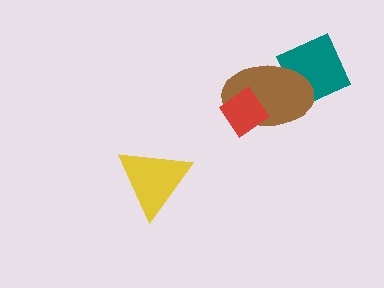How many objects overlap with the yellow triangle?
0 objects overlap with the yellow triangle.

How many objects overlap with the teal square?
1 object overlaps with the teal square.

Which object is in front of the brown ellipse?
The red diamond is in front of the brown ellipse.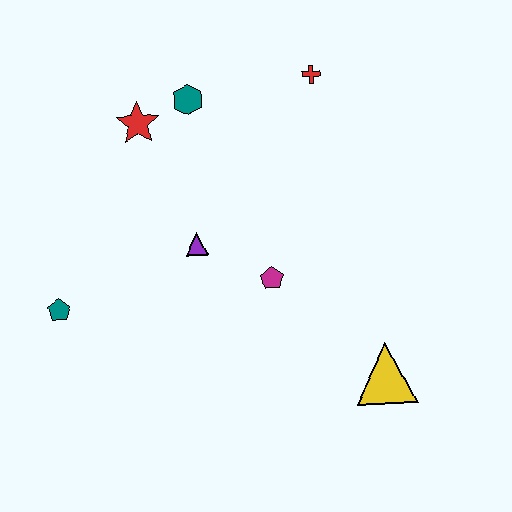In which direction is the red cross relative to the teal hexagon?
The red cross is to the right of the teal hexagon.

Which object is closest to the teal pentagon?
The purple triangle is closest to the teal pentagon.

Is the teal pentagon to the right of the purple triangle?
No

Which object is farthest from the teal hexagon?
The yellow triangle is farthest from the teal hexagon.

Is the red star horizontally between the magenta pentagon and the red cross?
No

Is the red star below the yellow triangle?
No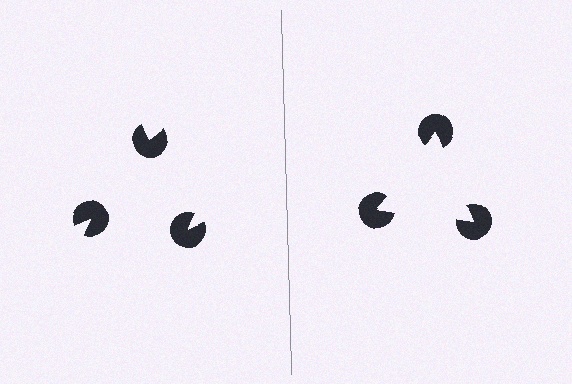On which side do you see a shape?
An illusory triangle appears on the right side. On the left side the wedge cuts are rotated, so no coherent shape forms.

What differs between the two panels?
The pac-man discs are positioned identically on both sides; only the wedge orientations differ. On the right they align to a triangle; on the left they are misaligned.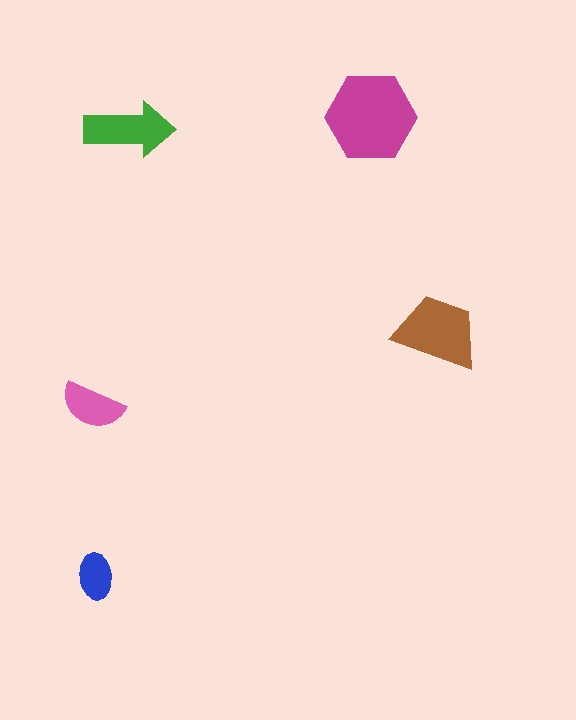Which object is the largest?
The magenta hexagon.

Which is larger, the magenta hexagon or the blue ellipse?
The magenta hexagon.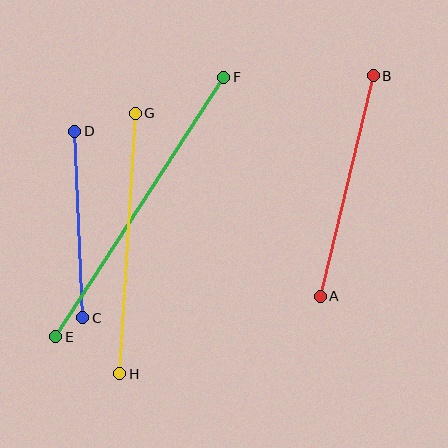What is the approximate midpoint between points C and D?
The midpoint is at approximately (79, 224) pixels.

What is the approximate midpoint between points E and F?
The midpoint is at approximately (140, 207) pixels.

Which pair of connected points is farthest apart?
Points E and F are farthest apart.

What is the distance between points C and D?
The distance is approximately 187 pixels.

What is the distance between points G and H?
The distance is approximately 261 pixels.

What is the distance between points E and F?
The distance is approximately 309 pixels.